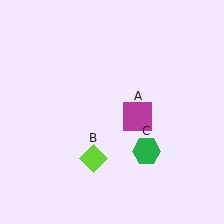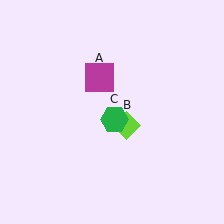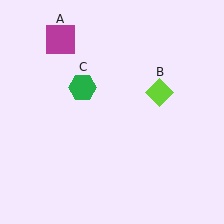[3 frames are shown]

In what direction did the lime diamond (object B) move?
The lime diamond (object B) moved up and to the right.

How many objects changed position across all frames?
3 objects changed position: magenta square (object A), lime diamond (object B), green hexagon (object C).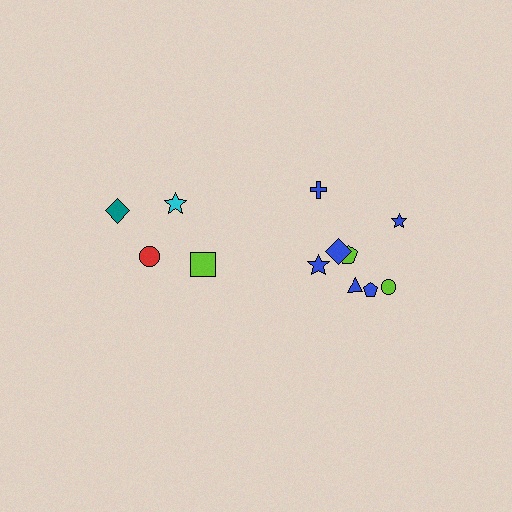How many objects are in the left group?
There are 4 objects.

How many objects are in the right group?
There are 8 objects.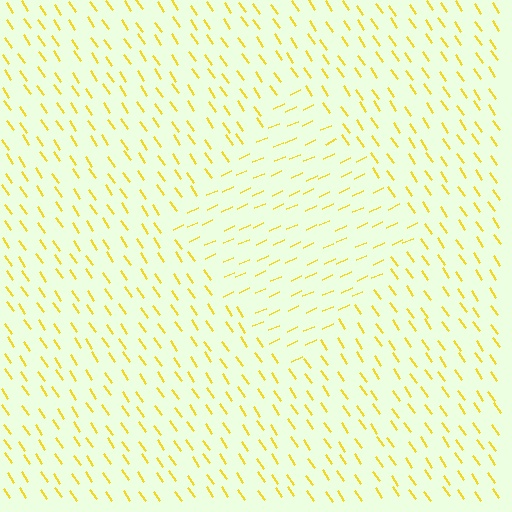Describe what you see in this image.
The image is filled with small yellow line segments. A diamond region in the image has lines oriented differently from the surrounding lines, creating a visible texture boundary.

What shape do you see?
I see a diamond.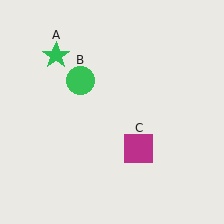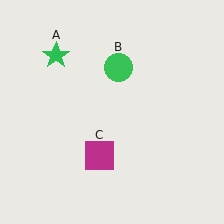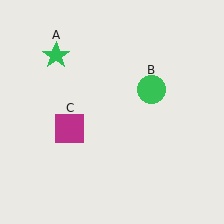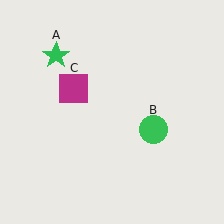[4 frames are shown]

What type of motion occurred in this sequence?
The green circle (object B), magenta square (object C) rotated clockwise around the center of the scene.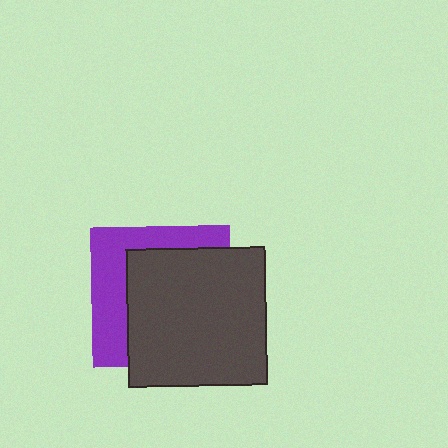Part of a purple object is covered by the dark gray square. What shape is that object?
It is a square.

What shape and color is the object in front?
The object in front is a dark gray square.